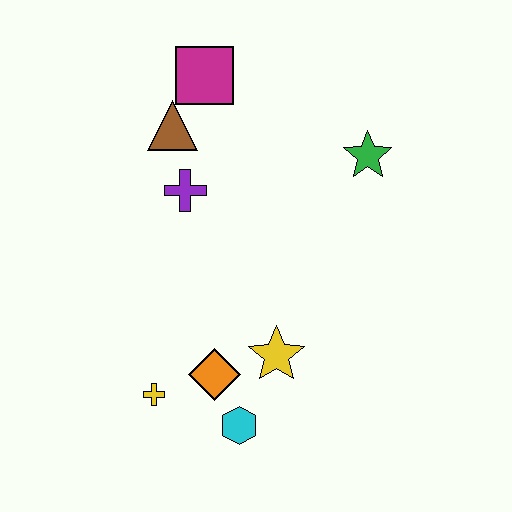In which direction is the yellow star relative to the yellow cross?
The yellow star is to the right of the yellow cross.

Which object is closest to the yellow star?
The orange diamond is closest to the yellow star.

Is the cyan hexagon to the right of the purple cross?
Yes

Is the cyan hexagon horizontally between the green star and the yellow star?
No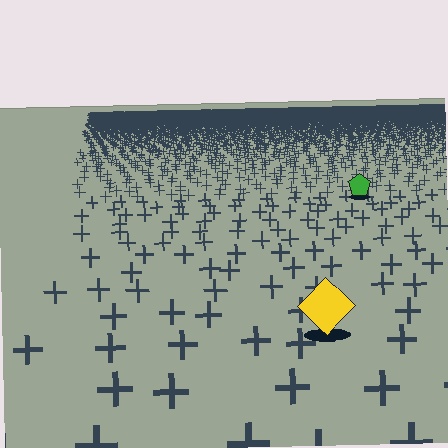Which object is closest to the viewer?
The yellow diamond is closest. The texture marks near it are larger and more spread out.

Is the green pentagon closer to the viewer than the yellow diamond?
No. The yellow diamond is closer — you can tell from the texture gradient: the ground texture is coarser near it.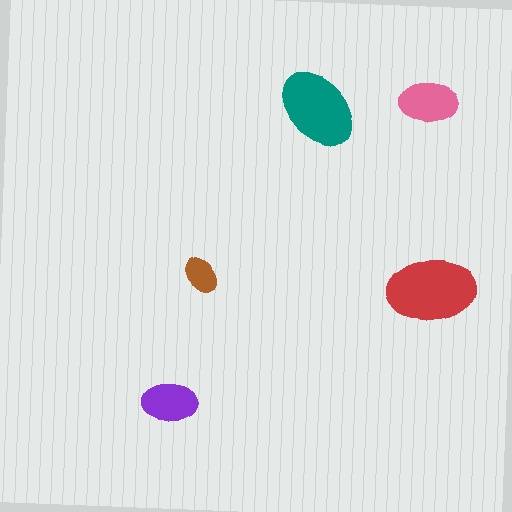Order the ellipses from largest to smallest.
the red one, the teal one, the pink one, the purple one, the brown one.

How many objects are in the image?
There are 5 objects in the image.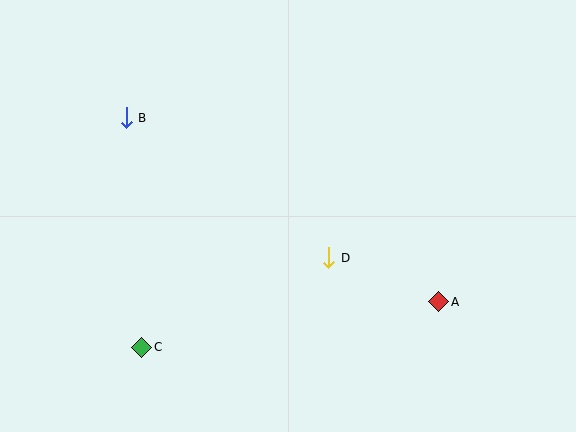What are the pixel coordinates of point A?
Point A is at (439, 302).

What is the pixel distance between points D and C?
The distance between D and C is 207 pixels.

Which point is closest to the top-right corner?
Point A is closest to the top-right corner.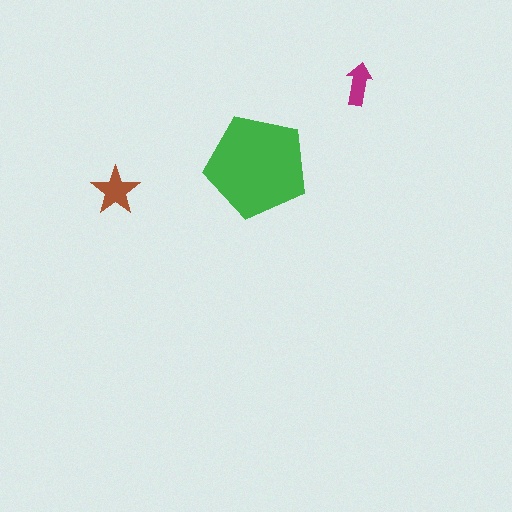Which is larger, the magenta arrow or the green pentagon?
The green pentagon.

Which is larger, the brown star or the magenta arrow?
The brown star.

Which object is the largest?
The green pentagon.